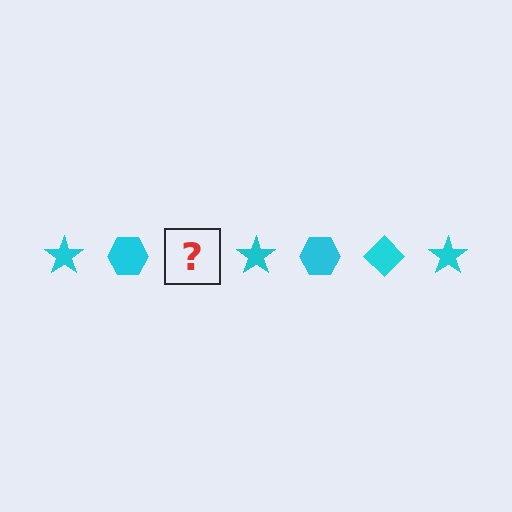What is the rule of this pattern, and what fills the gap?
The rule is that the pattern cycles through star, hexagon, diamond shapes in cyan. The gap should be filled with a cyan diamond.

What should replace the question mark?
The question mark should be replaced with a cyan diamond.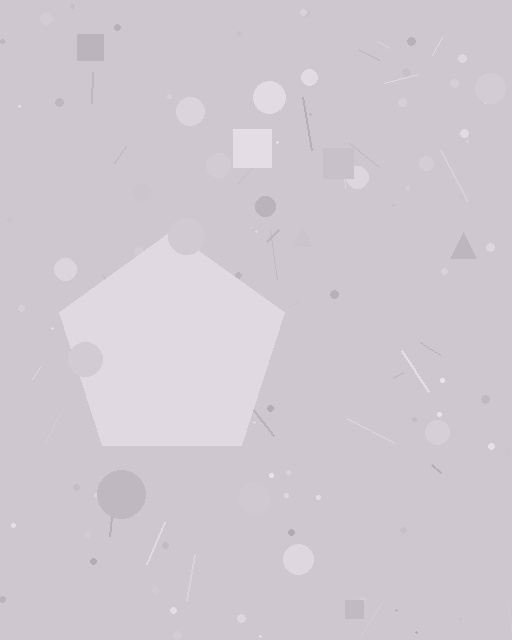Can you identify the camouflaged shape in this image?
The camouflaged shape is a pentagon.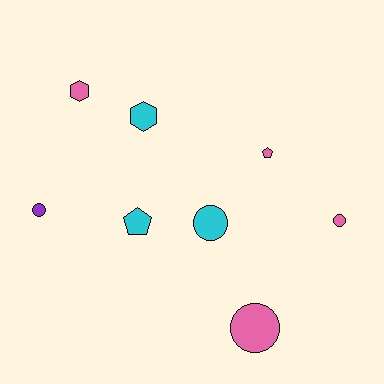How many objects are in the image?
There are 8 objects.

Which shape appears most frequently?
Circle, with 4 objects.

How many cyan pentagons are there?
There is 1 cyan pentagon.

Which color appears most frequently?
Pink, with 4 objects.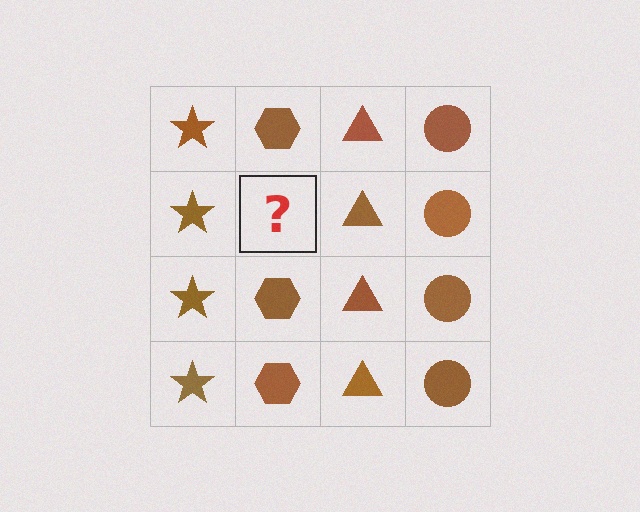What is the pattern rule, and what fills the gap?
The rule is that each column has a consistent shape. The gap should be filled with a brown hexagon.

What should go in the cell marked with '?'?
The missing cell should contain a brown hexagon.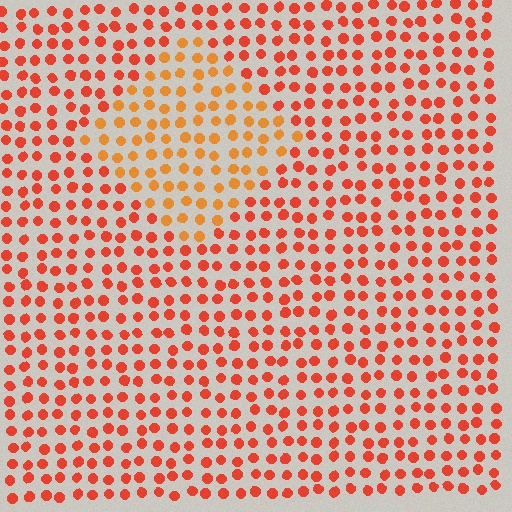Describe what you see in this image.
The image is filled with small red elements in a uniform arrangement. A diamond-shaped region is visible where the elements are tinted to a slightly different hue, forming a subtle color boundary.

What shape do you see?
I see a diamond.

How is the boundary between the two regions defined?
The boundary is defined purely by a slight shift in hue (about 25 degrees). Spacing, size, and orientation are identical on both sides.